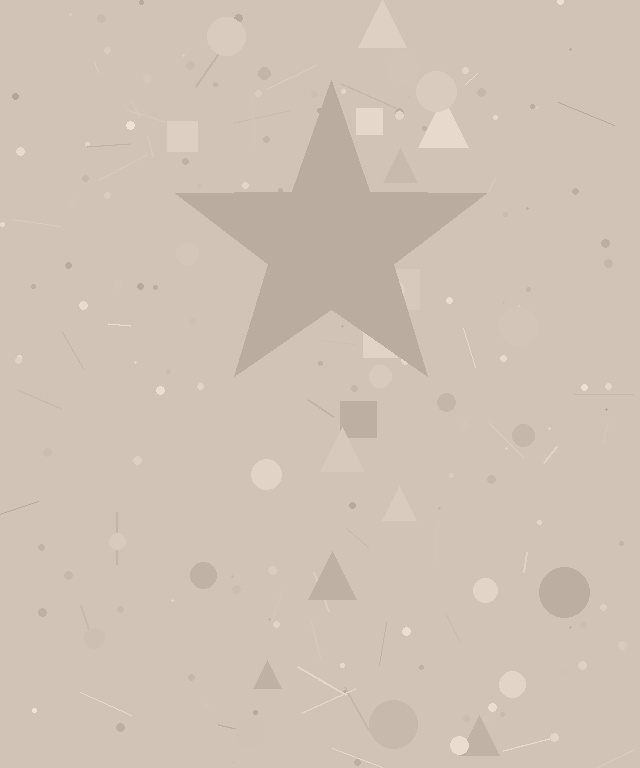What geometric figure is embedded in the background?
A star is embedded in the background.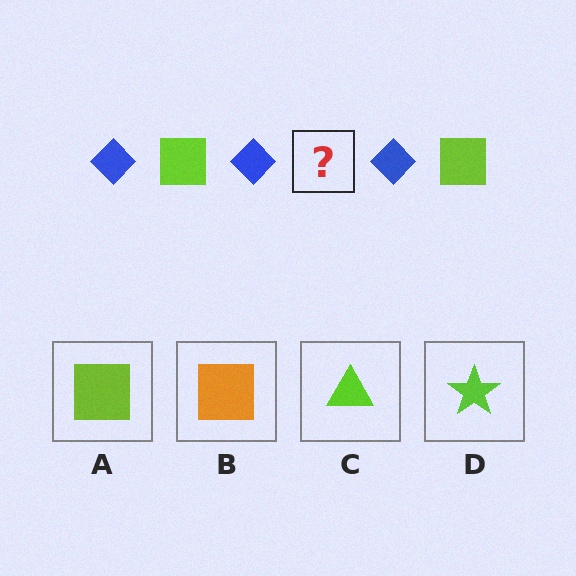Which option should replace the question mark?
Option A.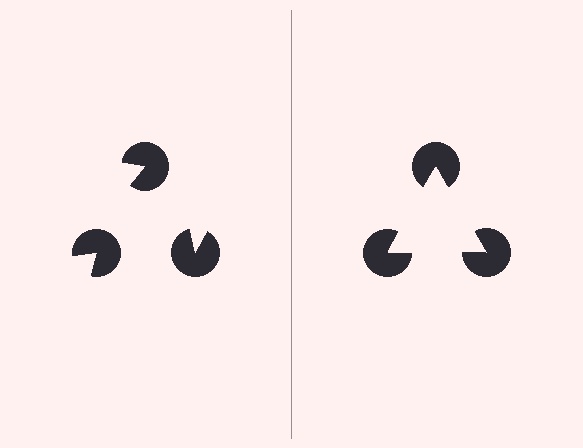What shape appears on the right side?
An illusory triangle.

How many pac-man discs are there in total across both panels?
6 — 3 on each side.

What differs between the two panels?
The pac-man discs are positioned identically on both sides; only the wedge orientations differ. On the right they align to a triangle; on the left they are misaligned.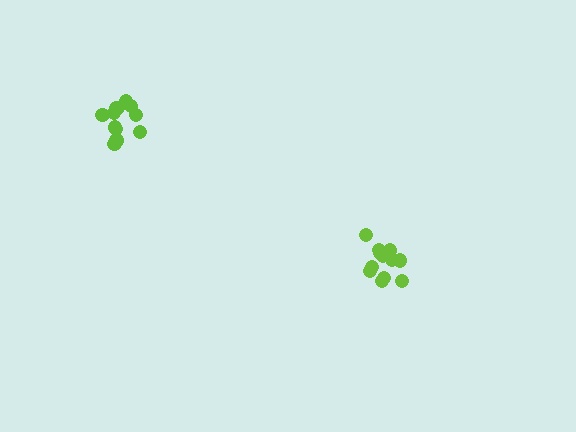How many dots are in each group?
Group 1: 12 dots, Group 2: 12 dots (24 total).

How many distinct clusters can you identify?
There are 2 distinct clusters.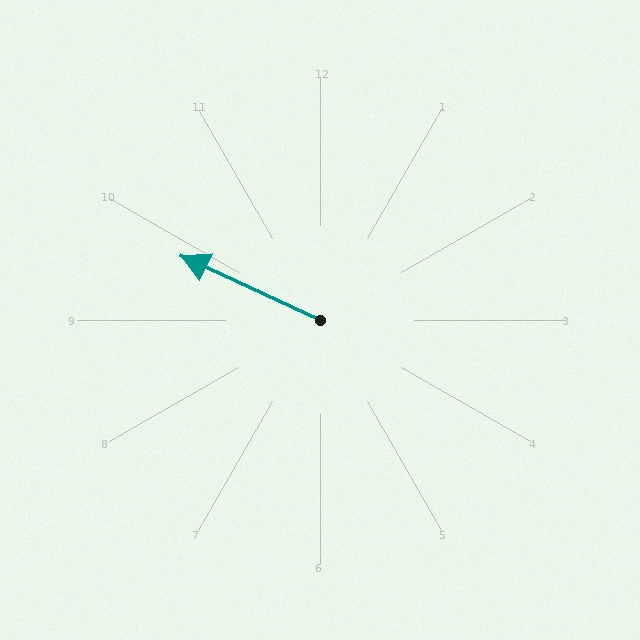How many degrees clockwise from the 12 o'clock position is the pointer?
Approximately 295 degrees.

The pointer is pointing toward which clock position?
Roughly 10 o'clock.